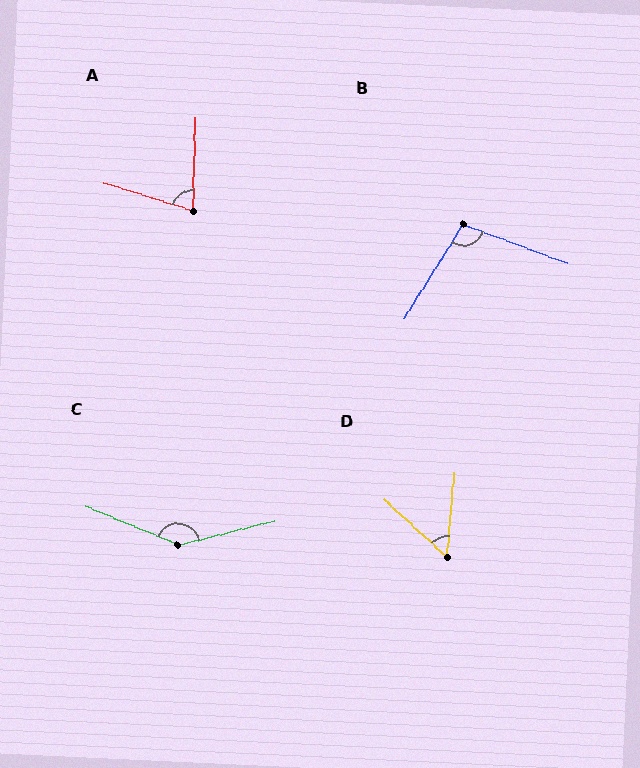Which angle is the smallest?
D, at approximately 52 degrees.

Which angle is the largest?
C, at approximately 144 degrees.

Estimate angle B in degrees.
Approximately 101 degrees.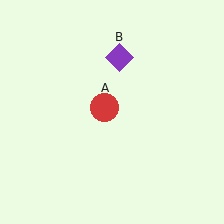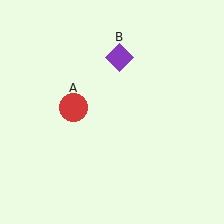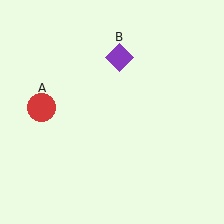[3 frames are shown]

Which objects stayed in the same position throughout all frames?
Purple diamond (object B) remained stationary.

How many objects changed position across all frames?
1 object changed position: red circle (object A).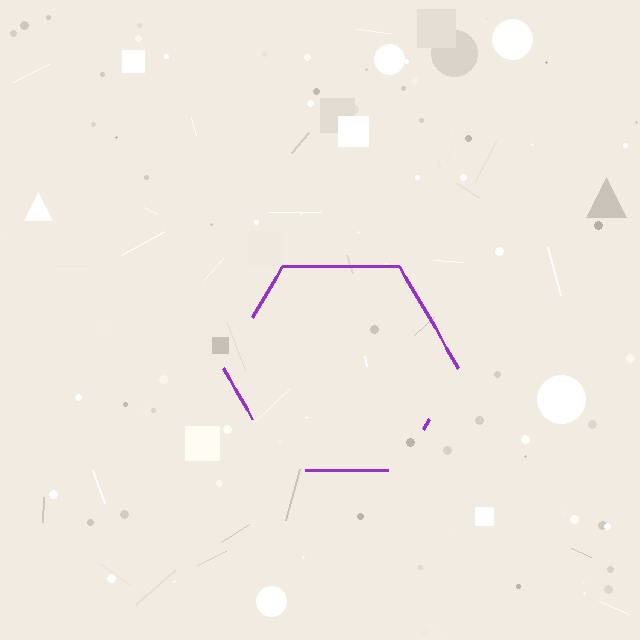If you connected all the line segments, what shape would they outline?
They would outline a hexagon.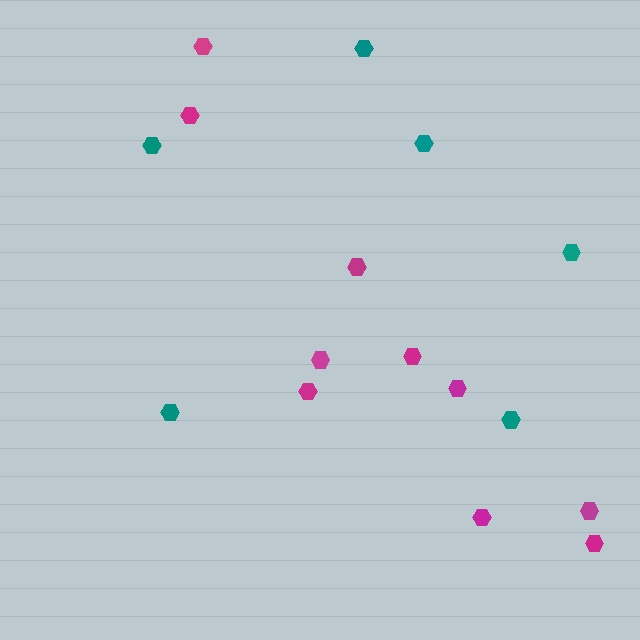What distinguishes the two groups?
There are 2 groups: one group of magenta hexagons (10) and one group of teal hexagons (6).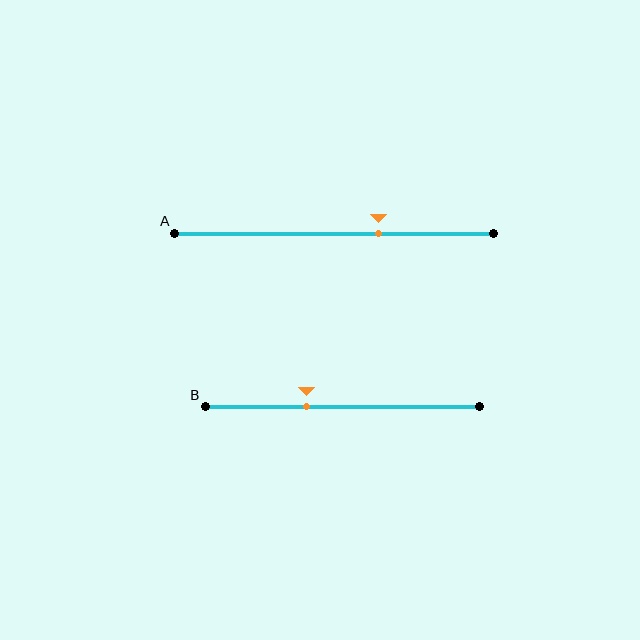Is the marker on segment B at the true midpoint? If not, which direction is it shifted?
No, the marker on segment B is shifted to the left by about 13% of the segment length.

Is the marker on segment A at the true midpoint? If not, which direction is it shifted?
No, the marker on segment A is shifted to the right by about 14% of the segment length.